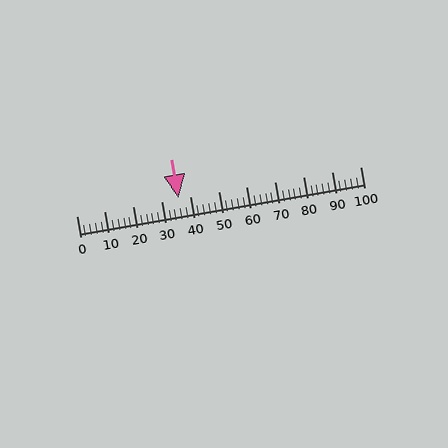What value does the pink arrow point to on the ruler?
The pink arrow points to approximately 36.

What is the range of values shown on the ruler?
The ruler shows values from 0 to 100.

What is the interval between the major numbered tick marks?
The major tick marks are spaced 10 units apart.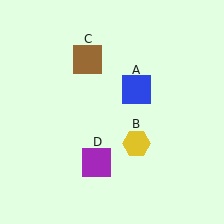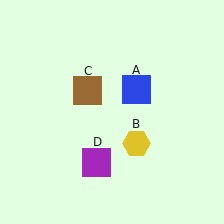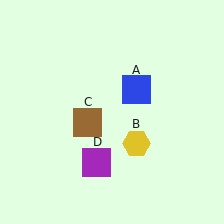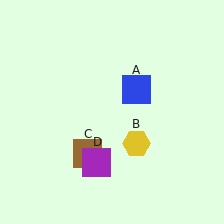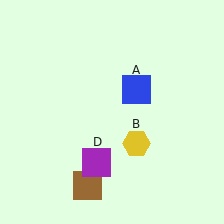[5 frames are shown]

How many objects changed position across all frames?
1 object changed position: brown square (object C).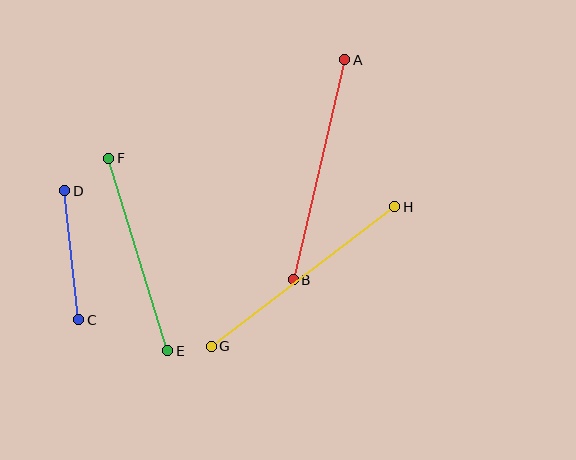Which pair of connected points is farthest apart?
Points G and H are farthest apart.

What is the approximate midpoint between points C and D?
The midpoint is at approximately (72, 255) pixels.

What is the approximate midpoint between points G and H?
The midpoint is at approximately (303, 276) pixels.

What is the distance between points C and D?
The distance is approximately 130 pixels.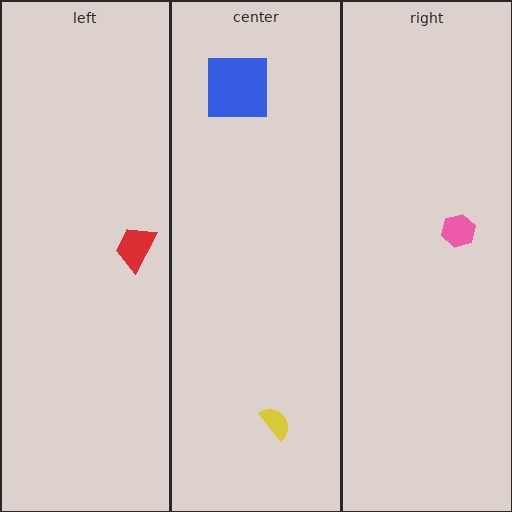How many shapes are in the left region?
1.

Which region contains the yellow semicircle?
The center region.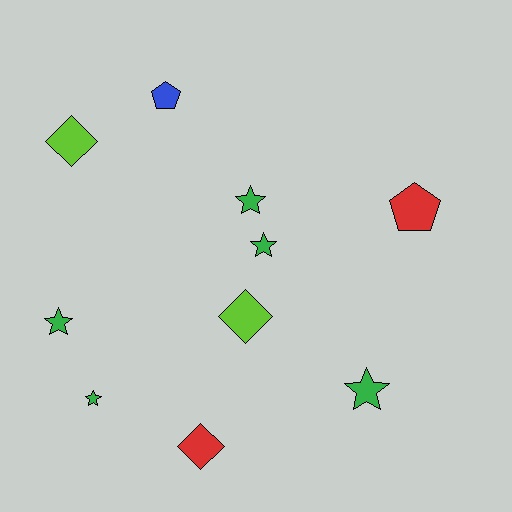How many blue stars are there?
There are no blue stars.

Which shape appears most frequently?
Star, with 5 objects.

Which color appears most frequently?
Green, with 5 objects.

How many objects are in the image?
There are 10 objects.